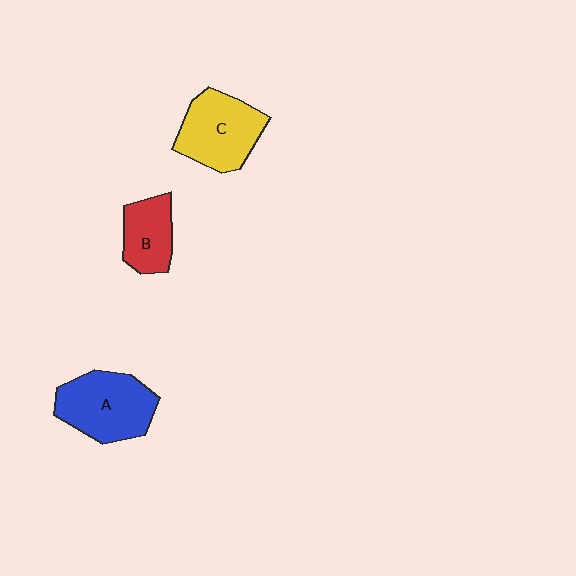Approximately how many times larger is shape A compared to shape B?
Approximately 1.6 times.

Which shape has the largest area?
Shape A (blue).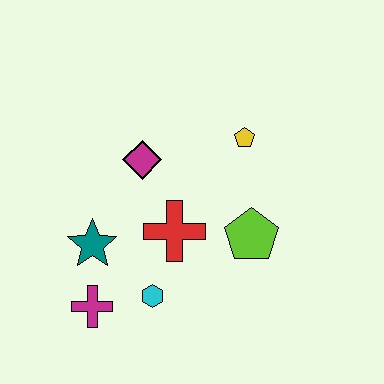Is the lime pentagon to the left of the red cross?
No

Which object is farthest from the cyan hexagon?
The yellow pentagon is farthest from the cyan hexagon.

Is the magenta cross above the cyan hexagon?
No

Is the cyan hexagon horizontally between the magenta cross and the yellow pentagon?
Yes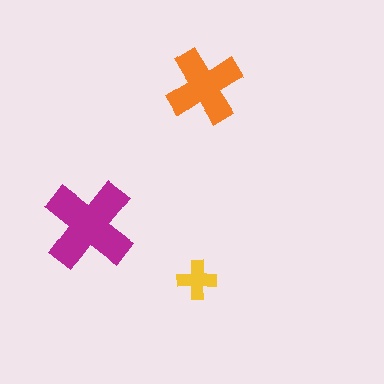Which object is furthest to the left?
The magenta cross is leftmost.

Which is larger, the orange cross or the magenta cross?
The magenta one.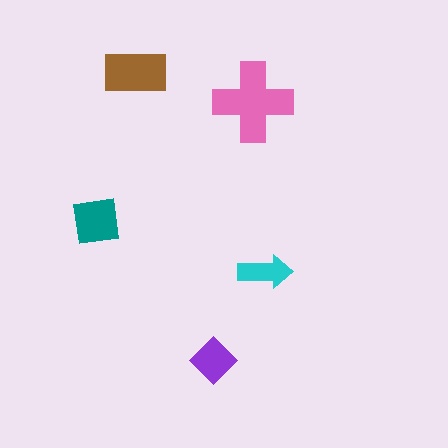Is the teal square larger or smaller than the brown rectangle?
Smaller.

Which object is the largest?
The pink cross.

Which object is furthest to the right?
The cyan arrow is rightmost.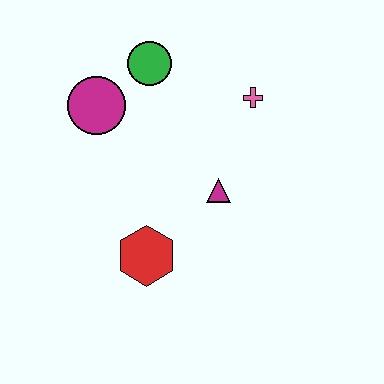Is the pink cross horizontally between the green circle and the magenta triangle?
No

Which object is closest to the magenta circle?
The green circle is closest to the magenta circle.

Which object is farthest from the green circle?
The red hexagon is farthest from the green circle.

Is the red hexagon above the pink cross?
No